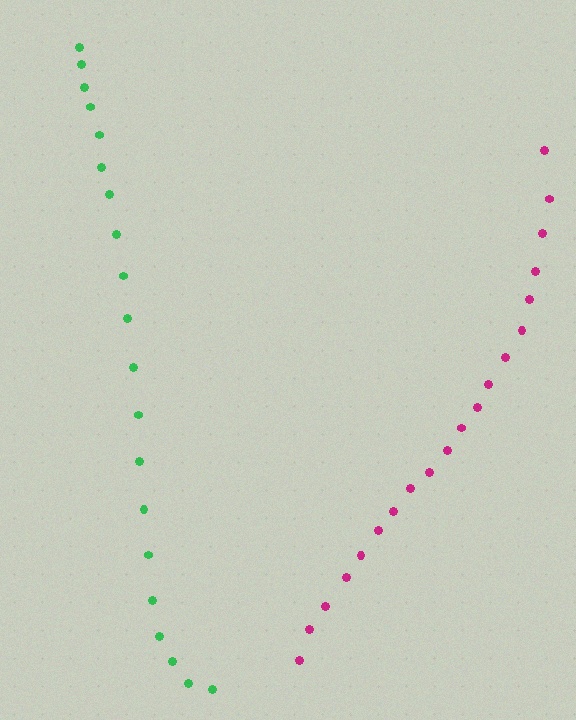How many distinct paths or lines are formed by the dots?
There are 2 distinct paths.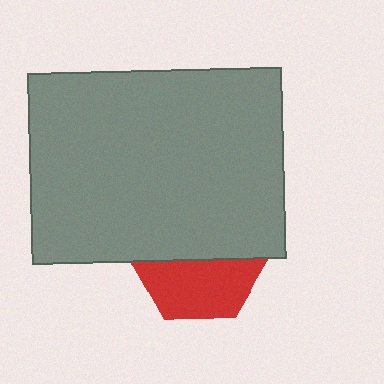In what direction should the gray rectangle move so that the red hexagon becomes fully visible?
The gray rectangle should move up. That is the shortest direction to clear the overlap and leave the red hexagon fully visible.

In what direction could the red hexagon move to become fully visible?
The red hexagon could move down. That would shift it out from behind the gray rectangle entirely.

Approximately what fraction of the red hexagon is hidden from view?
Roughly 55% of the red hexagon is hidden behind the gray rectangle.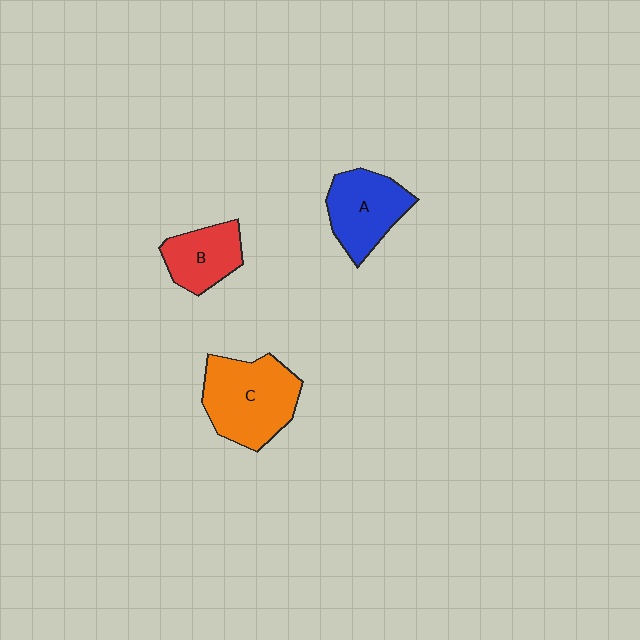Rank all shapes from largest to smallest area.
From largest to smallest: C (orange), A (blue), B (red).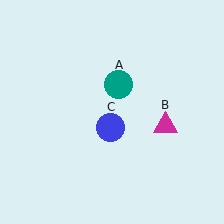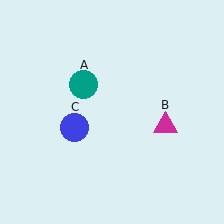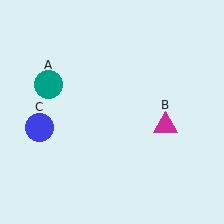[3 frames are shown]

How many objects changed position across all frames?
2 objects changed position: teal circle (object A), blue circle (object C).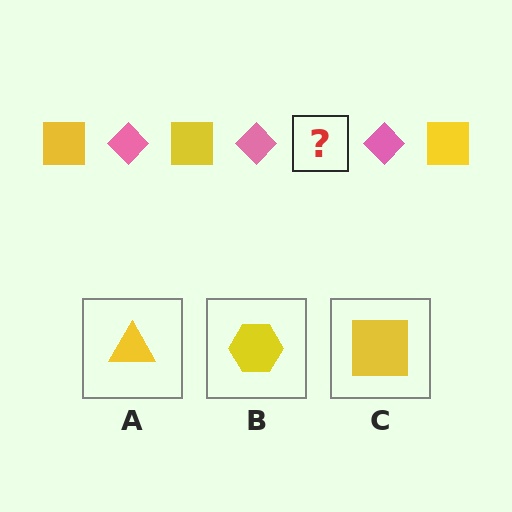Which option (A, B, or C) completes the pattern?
C.